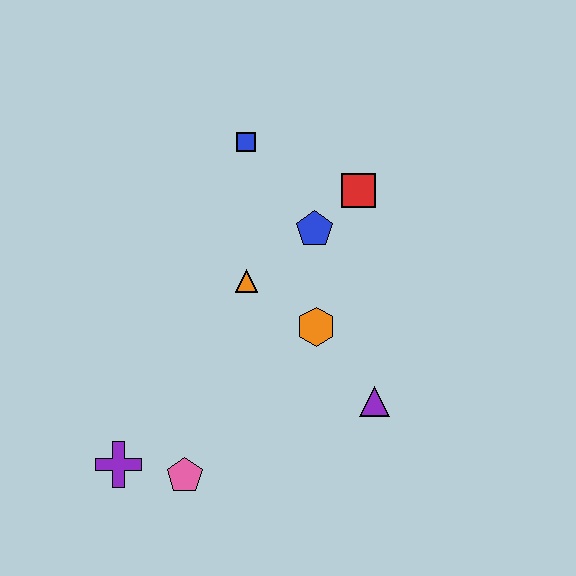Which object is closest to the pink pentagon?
The purple cross is closest to the pink pentagon.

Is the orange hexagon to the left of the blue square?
No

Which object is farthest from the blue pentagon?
The purple cross is farthest from the blue pentagon.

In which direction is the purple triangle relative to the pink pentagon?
The purple triangle is to the right of the pink pentagon.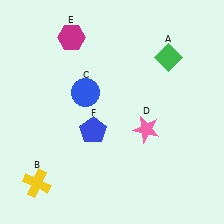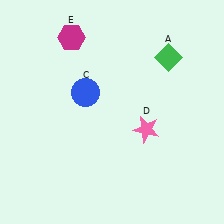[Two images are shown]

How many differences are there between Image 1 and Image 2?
There are 2 differences between the two images.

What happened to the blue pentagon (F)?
The blue pentagon (F) was removed in Image 2. It was in the bottom-left area of Image 1.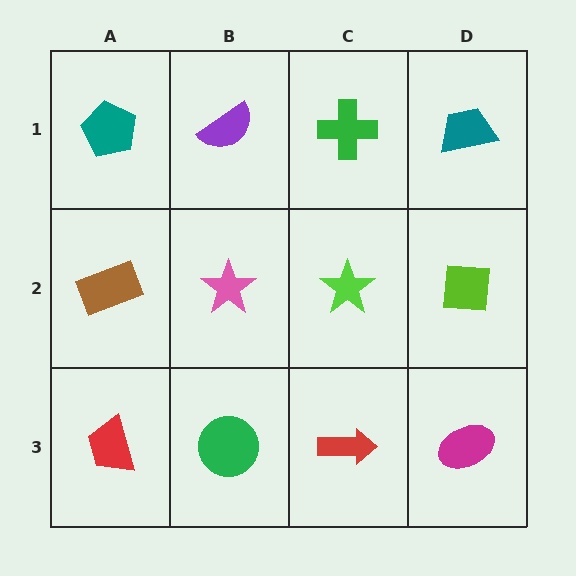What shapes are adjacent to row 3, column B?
A pink star (row 2, column B), a red trapezoid (row 3, column A), a red arrow (row 3, column C).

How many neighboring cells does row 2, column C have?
4.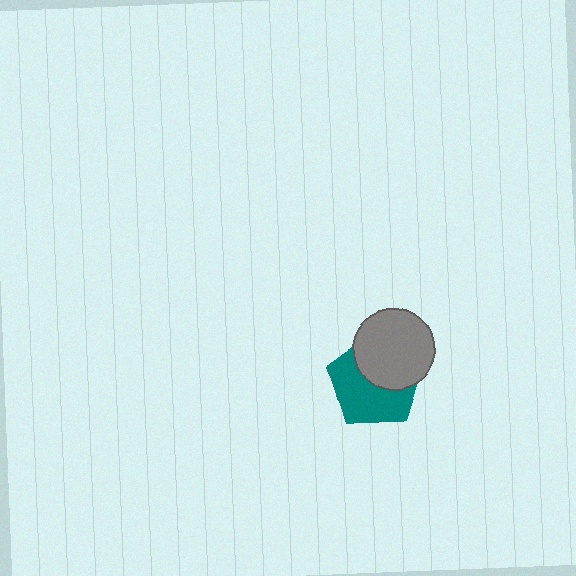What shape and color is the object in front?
The object in front is a gray circle.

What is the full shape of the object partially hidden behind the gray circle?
The partially hidden object is a teal pentagon.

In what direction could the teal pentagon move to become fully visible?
The teal pentagon could move toward the lower-left. That would shift it out from behind the gray circle entirely.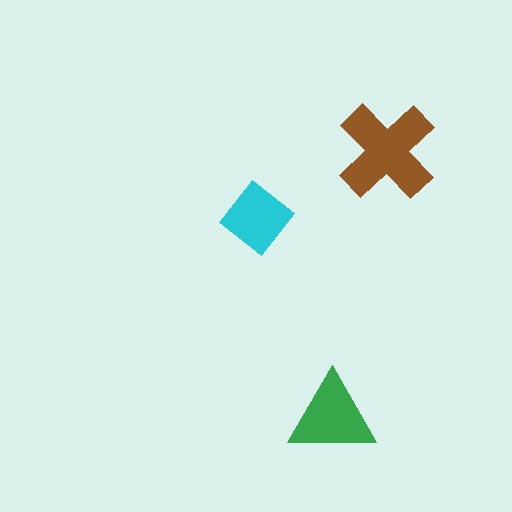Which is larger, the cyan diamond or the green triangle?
The green triangle.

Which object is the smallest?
The cyan diamond.